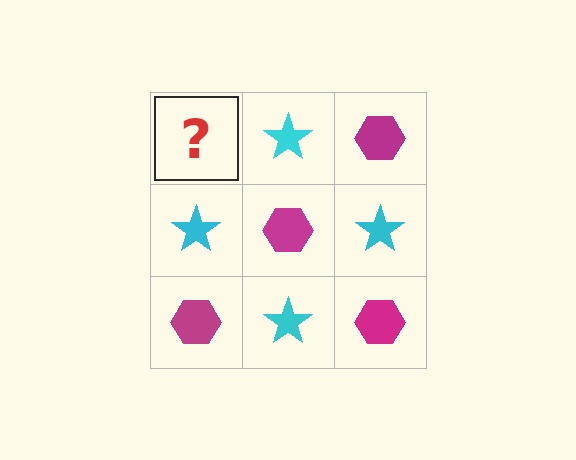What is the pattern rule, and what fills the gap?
The rule is that it alternates magenta hexagon and cyan star in a checkerboard pattern. The gap should be filled with a magenta hexagon.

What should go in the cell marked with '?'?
The missing cell should contain a magenta hexagon.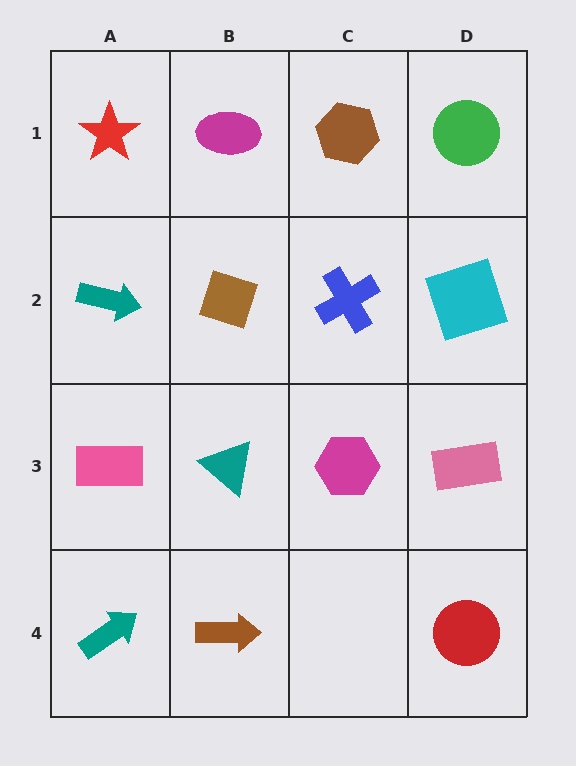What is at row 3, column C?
A magenta hexagon.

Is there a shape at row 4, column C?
No, that cell is empty.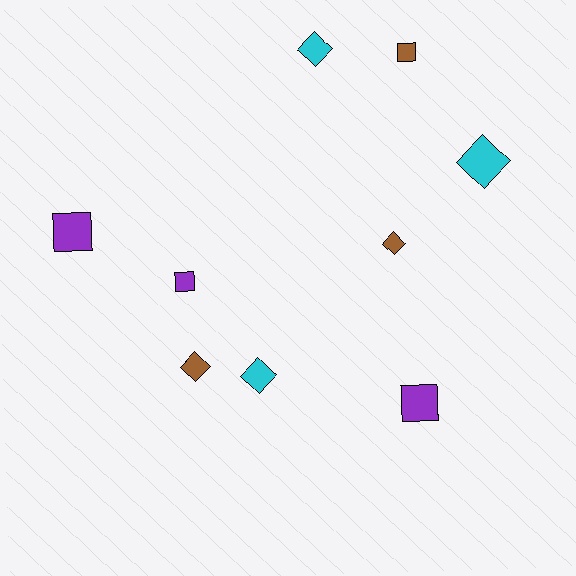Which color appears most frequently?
Cyan, with 3 objects.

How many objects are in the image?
There are 9 objects.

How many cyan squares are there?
There are no cyan squares.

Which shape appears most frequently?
Diamond, with 5 objects.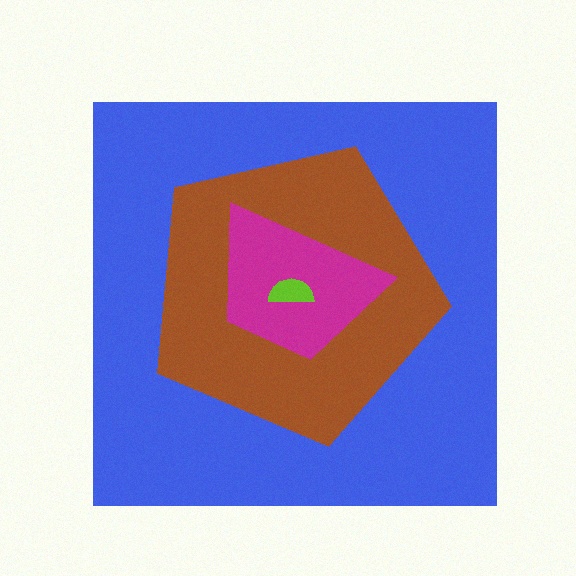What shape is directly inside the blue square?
The brown pentagon.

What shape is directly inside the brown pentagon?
The magenta trapezoid.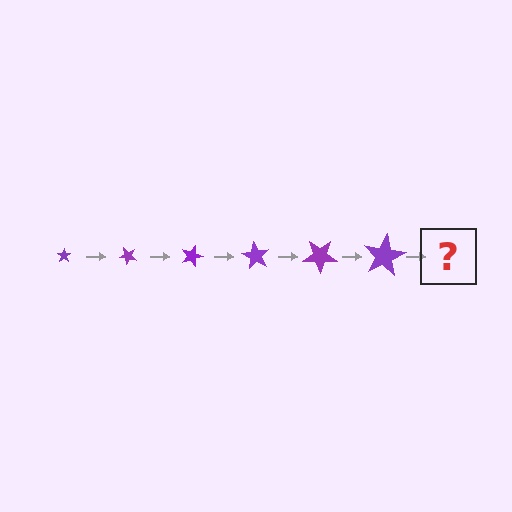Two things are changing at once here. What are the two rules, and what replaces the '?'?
The two rules are that the star grows larger each step and it rotates 45 degrees each step. The '?' should be a star, larger than the previous one and rotated 270 degrees from the start.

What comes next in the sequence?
The next element should be a star, larger than the previous one and rotated 270 degrees from the start.